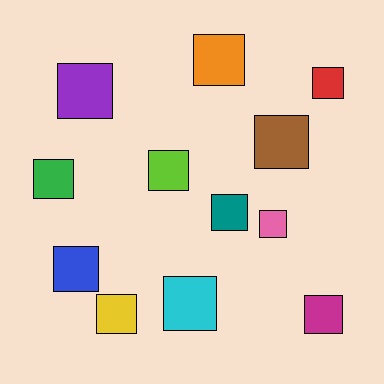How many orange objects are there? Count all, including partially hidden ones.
There is 1 orange object.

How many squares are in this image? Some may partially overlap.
There are 12 squares.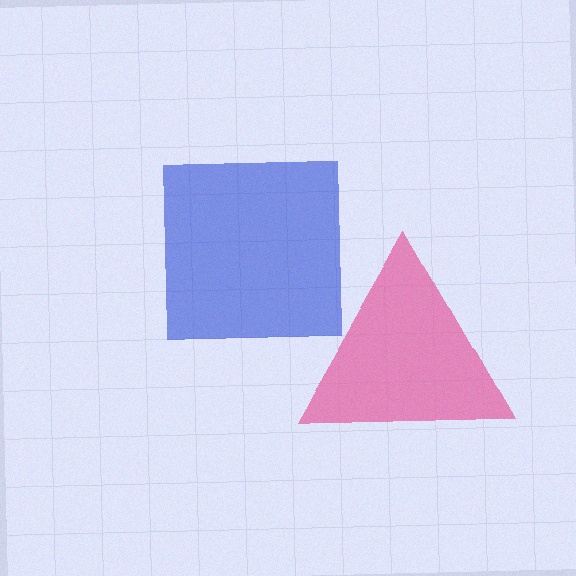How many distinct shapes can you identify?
There are 2 distinct shapes: a blue square, a pink triangle.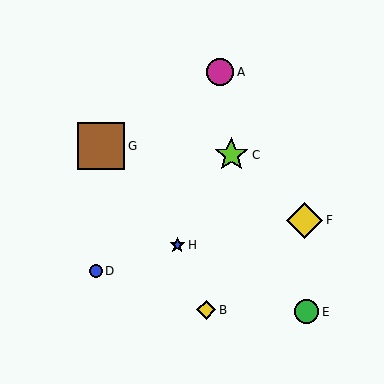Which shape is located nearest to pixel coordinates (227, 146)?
The lime star (labeled C) at (231, 155) is nearest to that location.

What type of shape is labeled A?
Shape A is a magenta circle.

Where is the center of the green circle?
The center of the green circle is at (306, 312).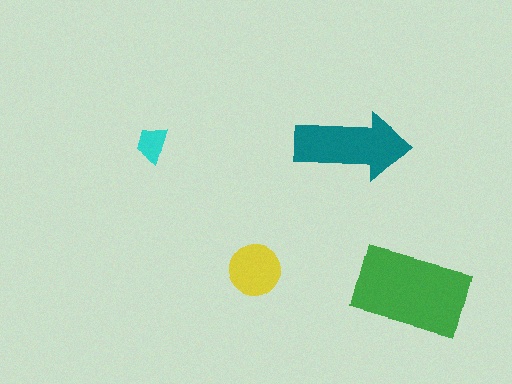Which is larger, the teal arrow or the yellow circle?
The teal arrow.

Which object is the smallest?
The cyan trapezoid.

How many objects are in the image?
There are 4 objects in the image.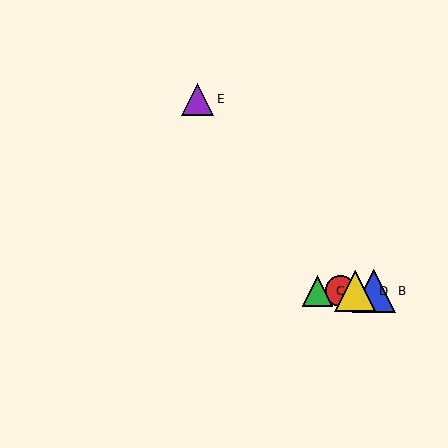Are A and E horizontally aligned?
No, A is at y≈291 and E is at y≈100.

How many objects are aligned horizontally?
4 objects (A, B, C, D) are aligned horizontally.